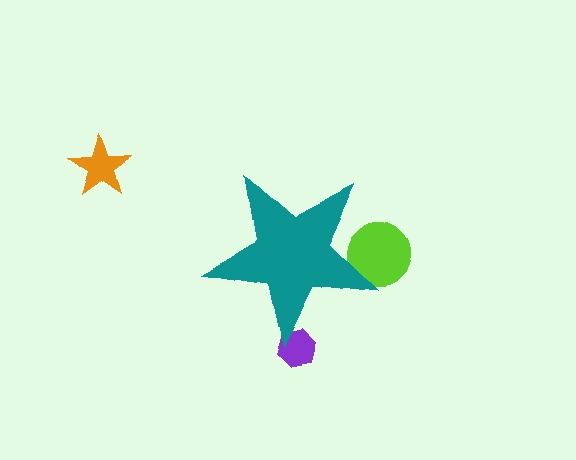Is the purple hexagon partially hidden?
Yes, the purple hexagon is partially hidden behind the teal star.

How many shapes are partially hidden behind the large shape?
2 shapes are partially hidden.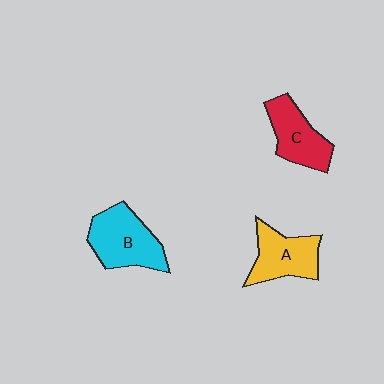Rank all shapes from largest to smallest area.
From largest to smallest: B (cyan), A (yellow), C (red).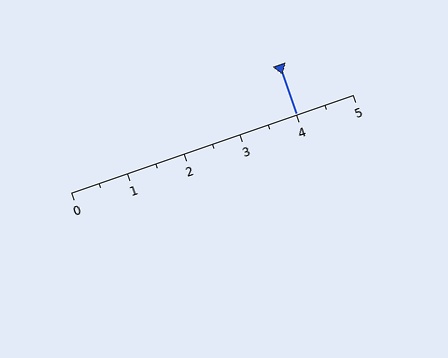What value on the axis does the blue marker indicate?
The marker indicates approximately 4.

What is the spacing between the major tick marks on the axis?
The major ticks are spaced 1 apart.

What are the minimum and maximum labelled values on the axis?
The axis runs from 0 to 5.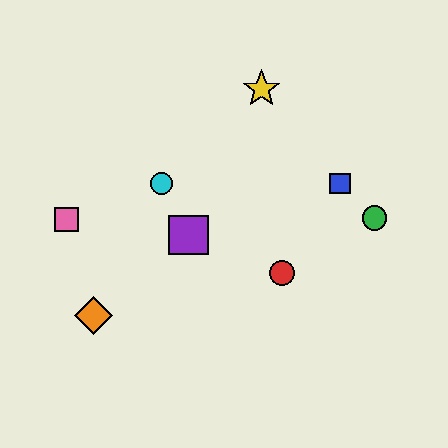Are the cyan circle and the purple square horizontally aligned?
No, the cyan circle is at y≈184 and the purple square is at y≈235.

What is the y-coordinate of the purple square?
The purple square is at y≈235.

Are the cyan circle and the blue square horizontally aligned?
Yes, both are at y≈184.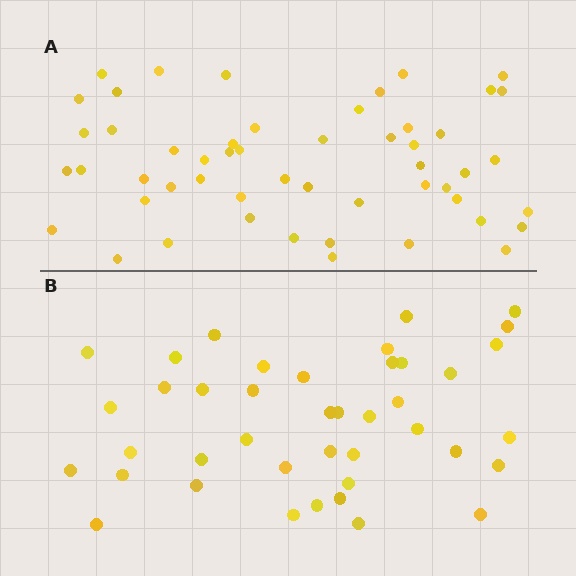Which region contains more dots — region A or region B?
Region A (the top region) has more dots.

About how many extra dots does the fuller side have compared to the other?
Region A has roughly 12 or so more dots than region B.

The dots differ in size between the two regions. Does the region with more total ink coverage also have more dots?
No. Region B has more total ink coverage because its dots are larger, but region A actually contains more individual dots. Total area can be misleading — the number of items is what matters here.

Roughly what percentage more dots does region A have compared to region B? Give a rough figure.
About 25% more.